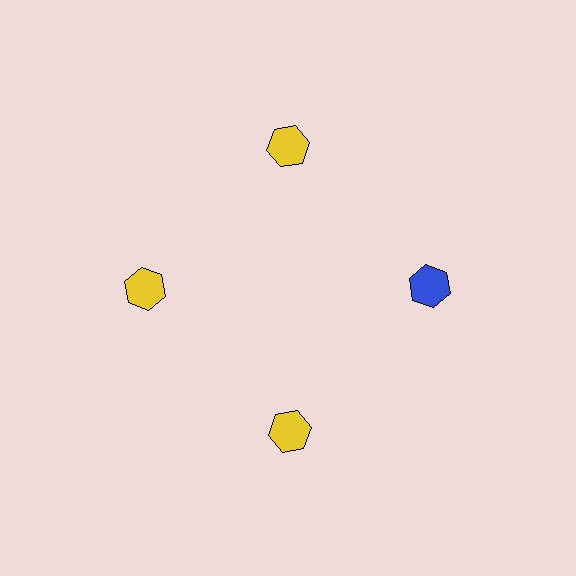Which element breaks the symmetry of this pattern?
The blue hexagon at roughly the 3 o'clock position breaks the symmetry. All other shapes are yellow hexagons.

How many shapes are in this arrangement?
There are 4 shapes arranged in a ring pattern.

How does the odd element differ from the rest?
It has a different color: blue instead of yellow.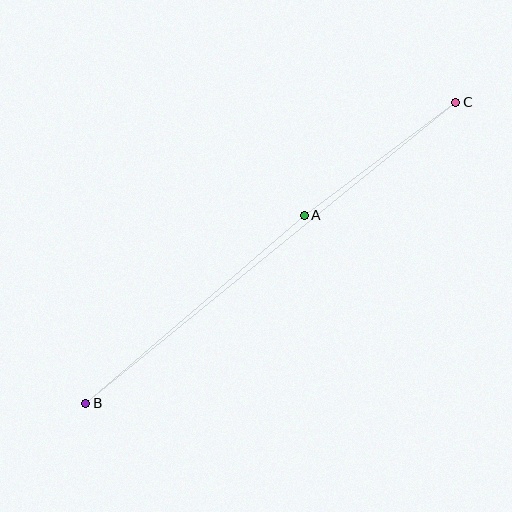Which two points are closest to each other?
Points A and C are closest to each other.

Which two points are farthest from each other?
Points B and C are farthest from each other.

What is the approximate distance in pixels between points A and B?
The distance between A and B is approximately 289 pixels.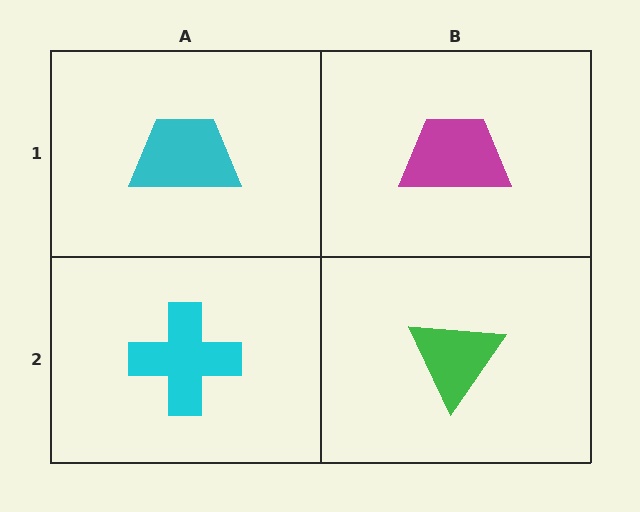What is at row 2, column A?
A cyan cross.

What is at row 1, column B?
A magenta trapezoid.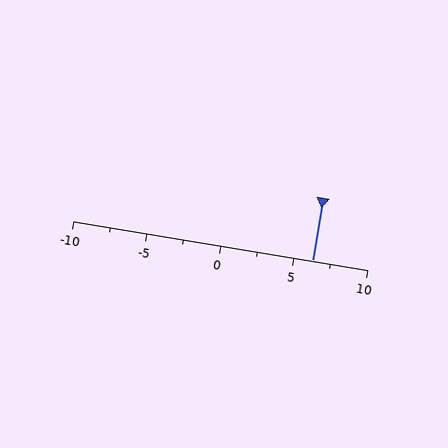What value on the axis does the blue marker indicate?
The marker indicates approximately 6.2.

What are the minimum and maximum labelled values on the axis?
The axis runs from -10 to 10.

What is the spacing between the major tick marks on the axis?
The major ticks are spaced 5 apart.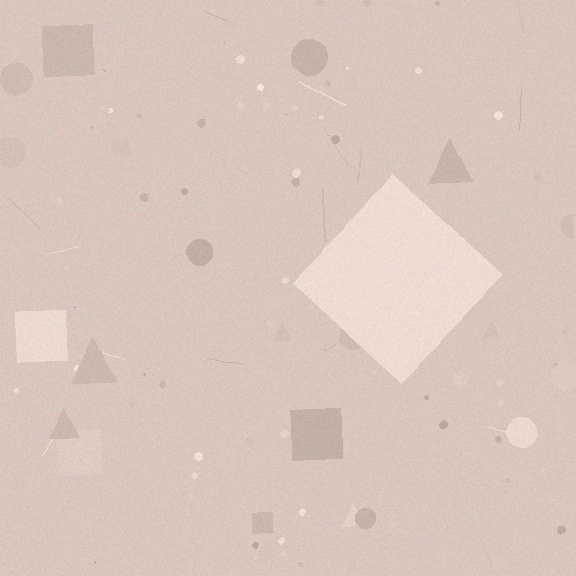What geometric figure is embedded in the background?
A diamond is embedded in the background.